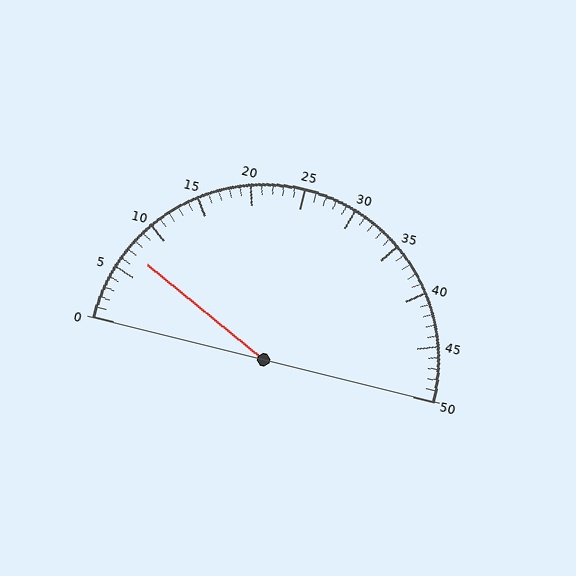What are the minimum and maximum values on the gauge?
The gauge ranges from 0 to 50.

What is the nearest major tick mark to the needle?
The nearest major tick mark is 5.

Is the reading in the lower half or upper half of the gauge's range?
The reading is in the lower half of the range (0 to 50).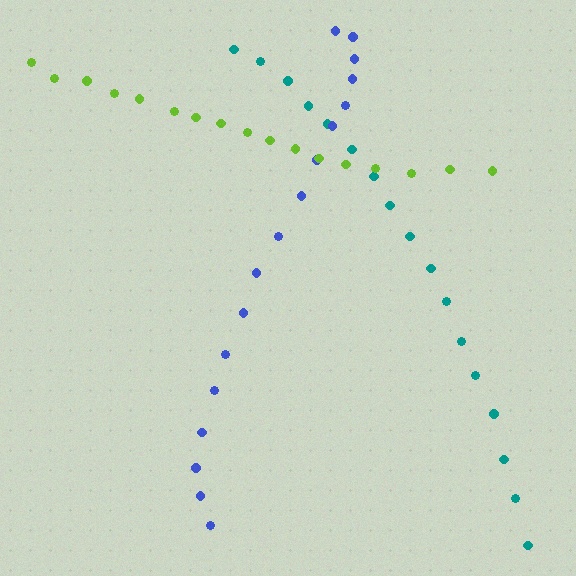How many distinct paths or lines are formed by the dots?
There are 3 distinct paths.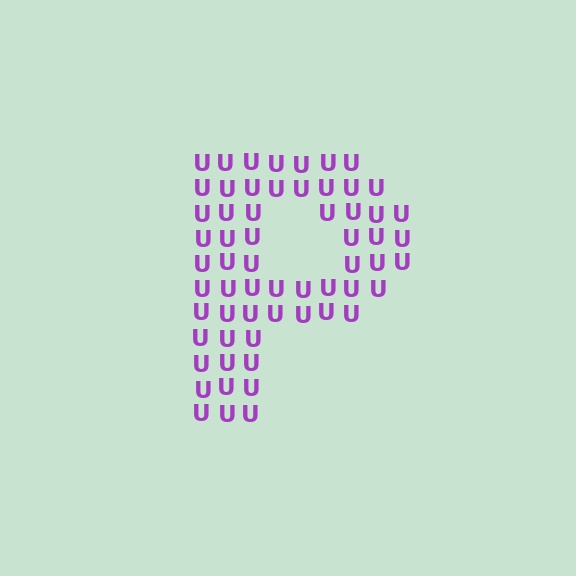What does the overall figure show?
The overall figure shows the letter P.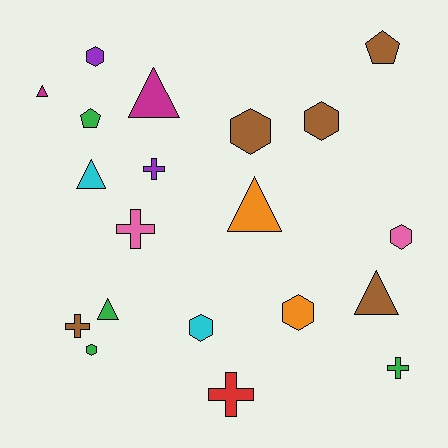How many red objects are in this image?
There is 1 red object.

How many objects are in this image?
There are 20 objects.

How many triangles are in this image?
There are 6 triangles.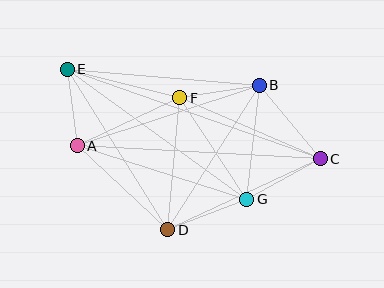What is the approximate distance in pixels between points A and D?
The distance between A and D is approximately 123 pixels.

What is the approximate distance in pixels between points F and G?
The distance between F and G is approximately 122 pixels.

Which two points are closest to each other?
Points A and E are closest to each other.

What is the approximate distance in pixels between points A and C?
The distance between A and C is approximately 243 pixels.